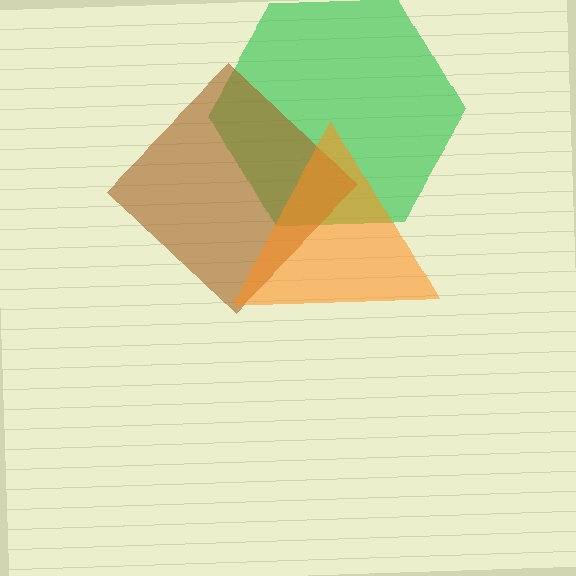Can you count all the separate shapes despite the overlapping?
Yes, there are 3 separate shapes.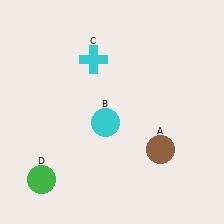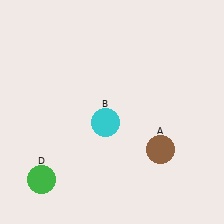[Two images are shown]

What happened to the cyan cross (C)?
The cyan cross (C) was removed in Image 2. It was in the top-left area of Image 1.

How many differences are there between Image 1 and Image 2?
There is 1 difference between the two images.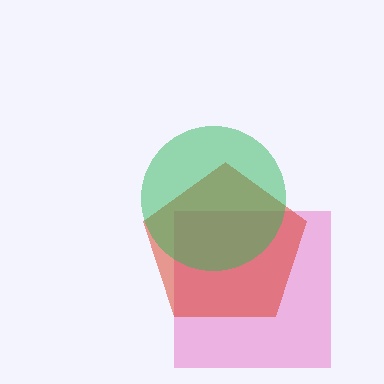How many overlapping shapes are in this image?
There are 3 overlapping shapes in the image.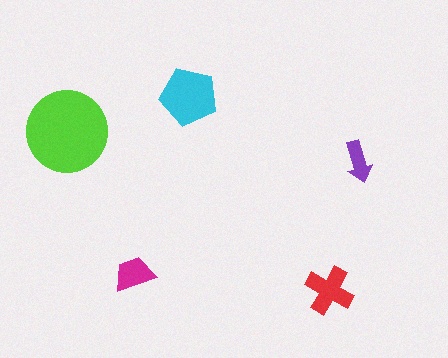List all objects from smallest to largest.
The purple arrow, the magenta trapezoid, the red cross, the cyan pentagon, the lime circle.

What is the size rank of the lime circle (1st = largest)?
1st.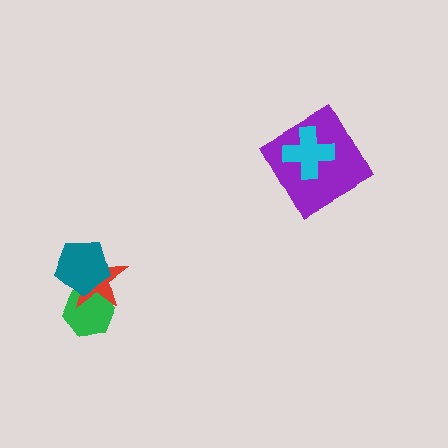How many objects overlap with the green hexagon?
2 objects overlap with the green hexagon.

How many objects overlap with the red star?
2 objects overlap with the red star.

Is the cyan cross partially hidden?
No, no other shape covers it.